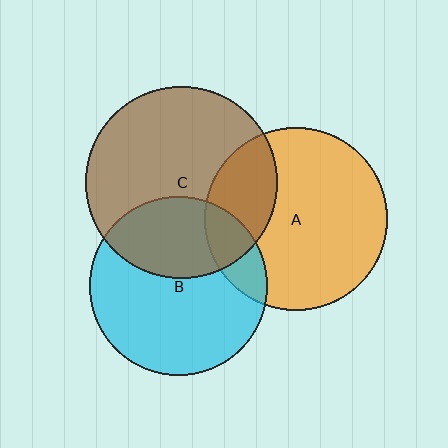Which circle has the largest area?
Circle C (brown).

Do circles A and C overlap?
Yes.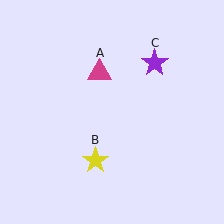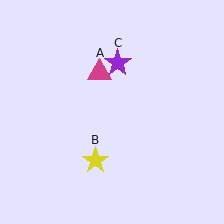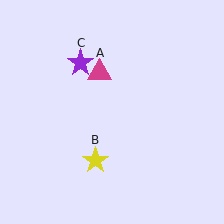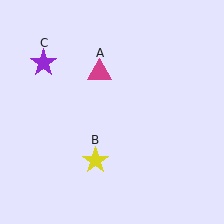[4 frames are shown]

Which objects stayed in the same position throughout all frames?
Magenta triangle (object A) and yellow star (object B) remained stationary.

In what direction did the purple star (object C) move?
The purple star (object C) moved left.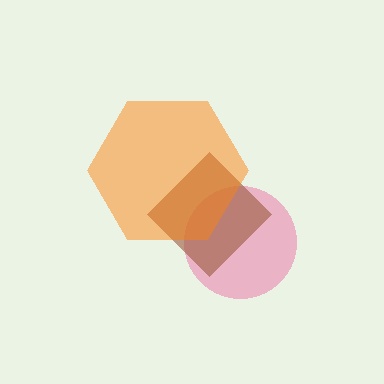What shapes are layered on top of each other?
The layered shapes are: a pink circle, a brown diamond, an orange hexagon.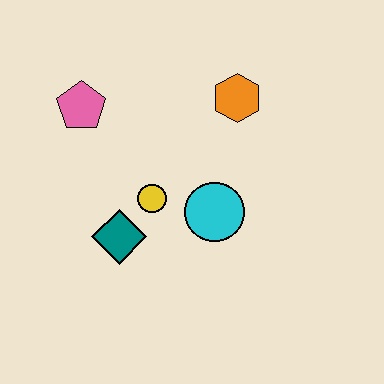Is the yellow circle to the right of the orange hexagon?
No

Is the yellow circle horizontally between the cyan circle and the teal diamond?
Yes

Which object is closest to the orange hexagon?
The cyan circle is closest to the orange hexagon.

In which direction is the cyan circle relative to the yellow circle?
The cyan circle is to the right of the yellow circle.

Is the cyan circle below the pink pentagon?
Yes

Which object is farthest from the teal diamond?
The orange hexagon is farthest from the teal diamond.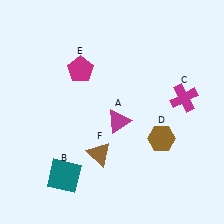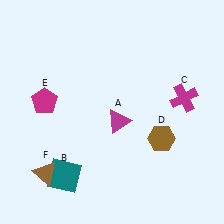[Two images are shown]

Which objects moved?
The objects that moved are: the magenta pentagon (E), the brown triangle (F).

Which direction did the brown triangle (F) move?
The brown triangle (F) moved left.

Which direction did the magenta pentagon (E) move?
The magenta pentagon (E) moved left.